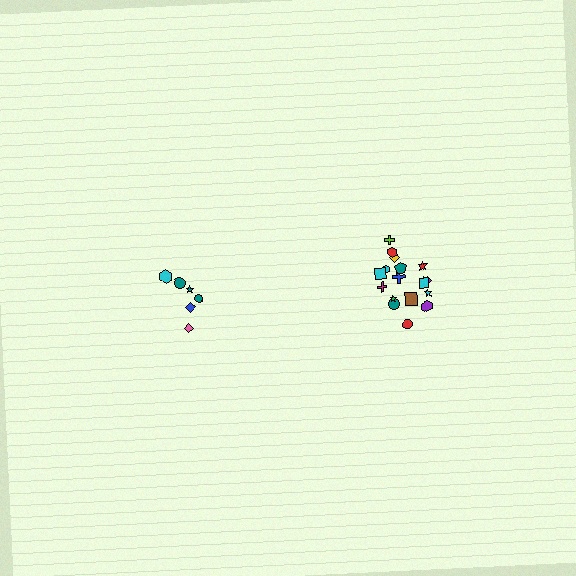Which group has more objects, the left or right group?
The right group.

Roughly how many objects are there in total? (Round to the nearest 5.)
Roughly 25 objects in total.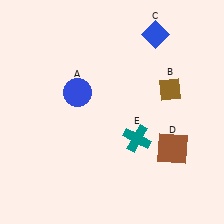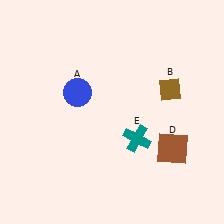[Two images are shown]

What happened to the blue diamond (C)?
The blue diamond (C) was removed in Image 2. It was in the top-right area of Image 1.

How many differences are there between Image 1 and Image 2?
There is 1 difference between the two images.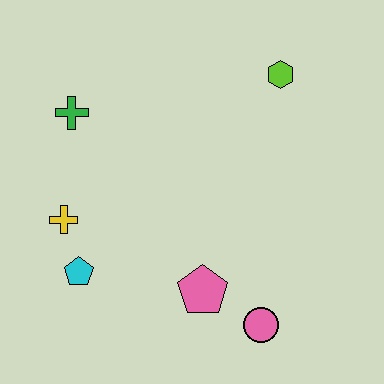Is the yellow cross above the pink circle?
Yes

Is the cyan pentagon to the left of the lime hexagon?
Yes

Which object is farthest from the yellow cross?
The lime hexagon is farthest from the yellow cross.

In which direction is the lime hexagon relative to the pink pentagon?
The lime hexagon is above the pink pentagon.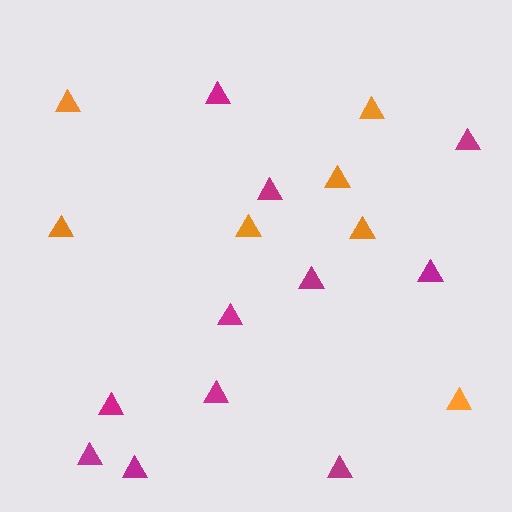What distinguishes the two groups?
There are 2 groups: one group of magenta triangles (11) and one group of orange triangles (7).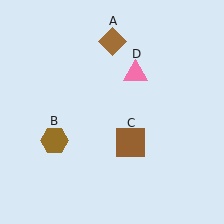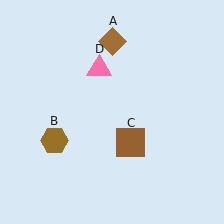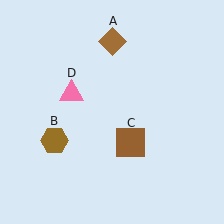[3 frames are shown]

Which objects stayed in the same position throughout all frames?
Brown diamond (object A) and brown hexagon (object B) and brown square (object C) remained stationary.